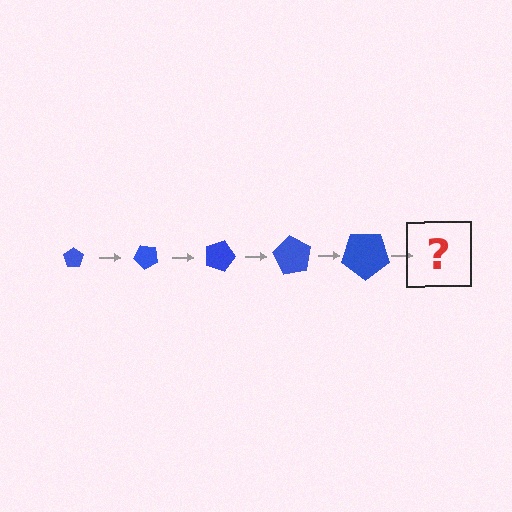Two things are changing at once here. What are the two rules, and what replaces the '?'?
The two rules are that the pentagon grows larger each step and it rotates 45 degrees each step. The '?' should be a pentagon, larger than the previous one and rotated 225 degrees from the start.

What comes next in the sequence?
The next element should be a pentagon, larger than the previous one and rotated 225 degrees from the start.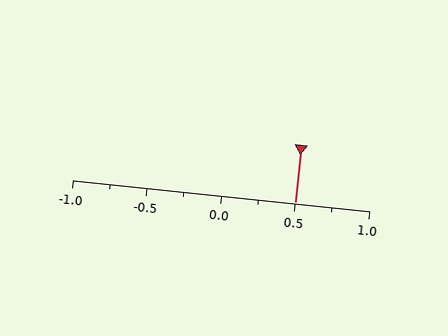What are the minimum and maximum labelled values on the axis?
The axis runs from -1.0 to 1.0.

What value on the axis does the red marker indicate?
The marker indicates approximately 0.5.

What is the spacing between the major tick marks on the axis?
The major ticks are spaced 0.5 apart.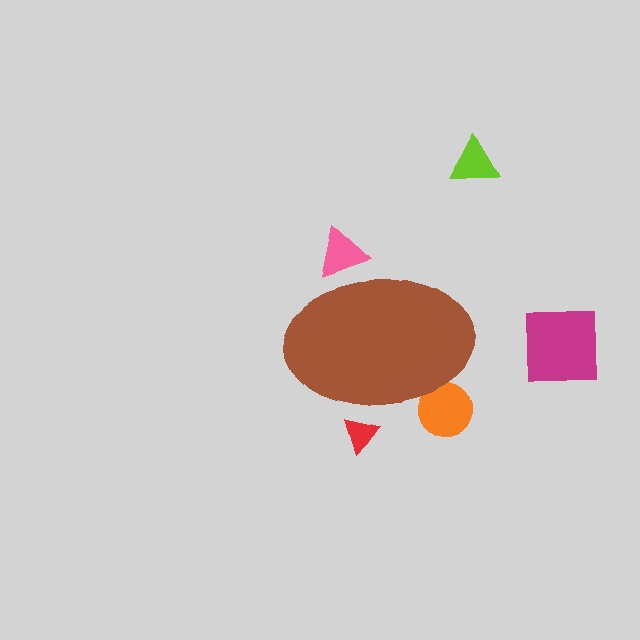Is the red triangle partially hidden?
Yes, the red triangle is partially hidden behind the brown ellipse.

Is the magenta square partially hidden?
No, the magenta square is fully visible.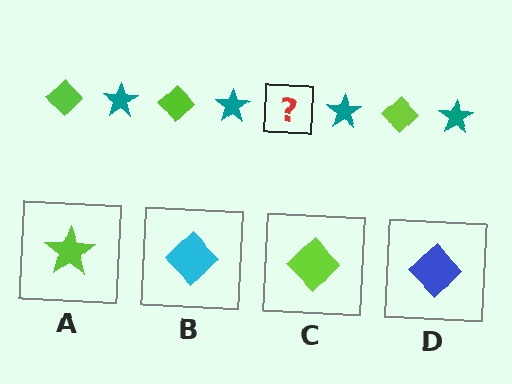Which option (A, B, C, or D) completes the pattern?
C.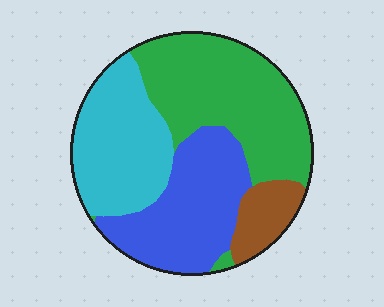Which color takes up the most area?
Green, at roughly 35%.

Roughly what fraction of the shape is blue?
Blue takes up between a sixth and a third of the shape.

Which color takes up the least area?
Brown, at roughly 10%.